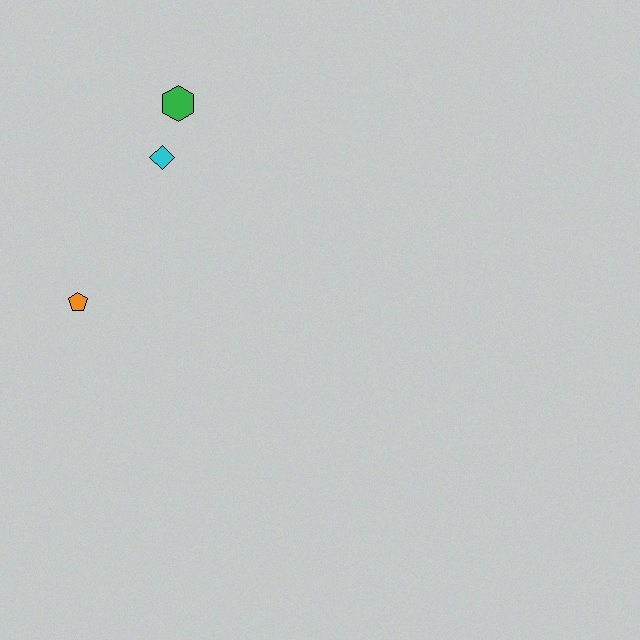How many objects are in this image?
There are 3 objects.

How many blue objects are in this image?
There are no blue objects.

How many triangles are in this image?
There are no triangles.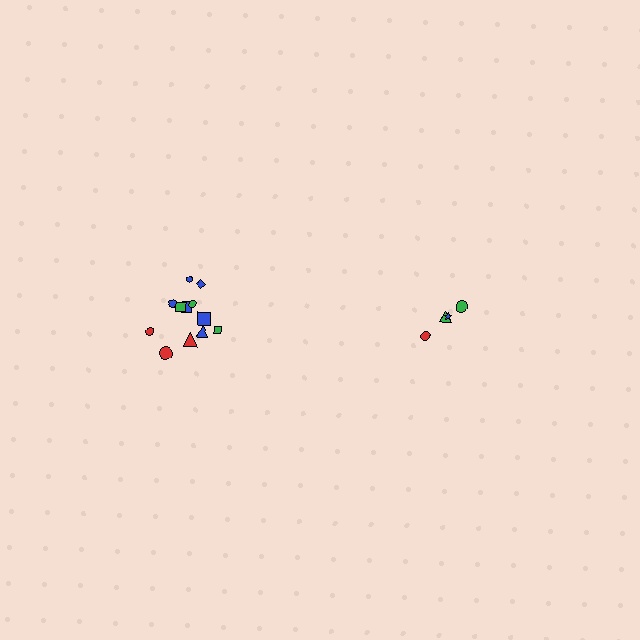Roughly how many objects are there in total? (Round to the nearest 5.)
Roughly 15 objects in total.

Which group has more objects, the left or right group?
The left group.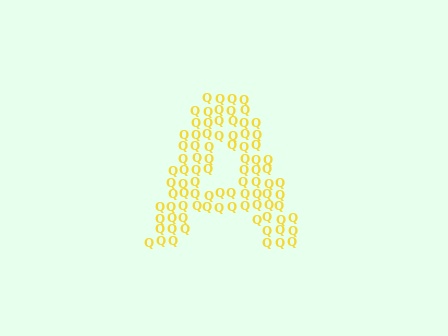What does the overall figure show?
The overall figure shows the letter A.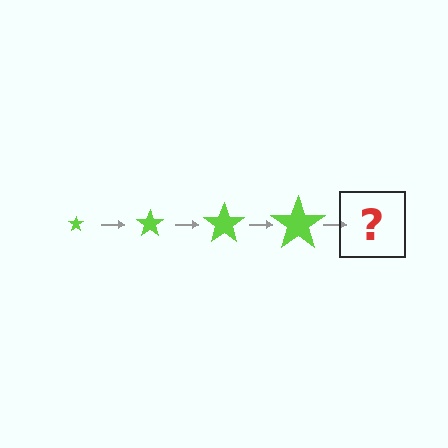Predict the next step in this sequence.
The next step is a lime star, larger than the previous one.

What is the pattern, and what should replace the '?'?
The pattern is that the star gets progressively larger each step. The '?' should be a lime star, larger than the previous one.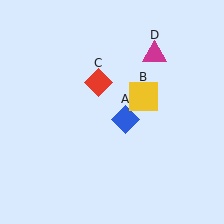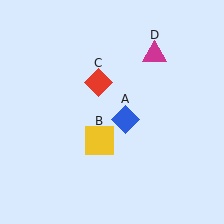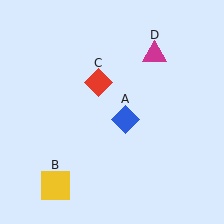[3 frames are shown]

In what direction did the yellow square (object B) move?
The yellow square (object B) moved down and to the left.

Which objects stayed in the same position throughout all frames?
Blue diamond (object A) and red diamond (object C) and magenta triangle (object D) remained stationary.